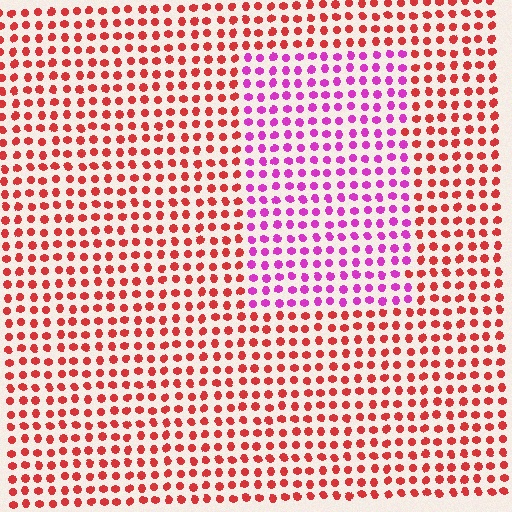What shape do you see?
I see a rectangle.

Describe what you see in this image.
The image is filled with small red elements in a uniform arrangement. A rectangle-shaped region is visible where the elements are tinted to a slightly different hue, forming a subtle color boundary.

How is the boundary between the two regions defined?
The boundary is defined purely by a slight shift in hue (about 53 degrees). Spacing, size, and orientation are identical on both sides.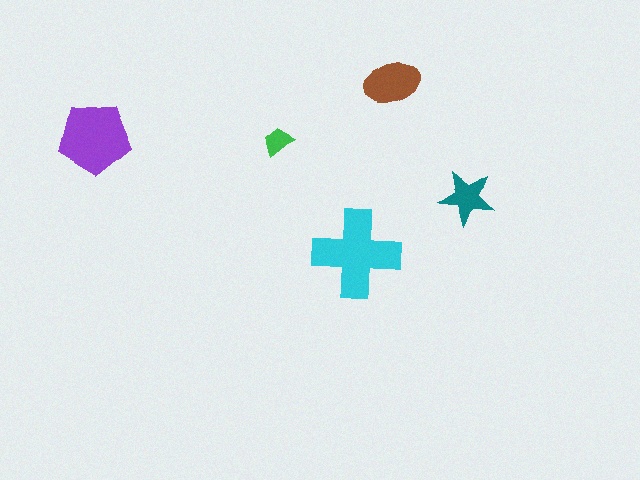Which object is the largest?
The cyan cross.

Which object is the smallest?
The green trapezoid.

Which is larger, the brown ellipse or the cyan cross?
The cyan cross.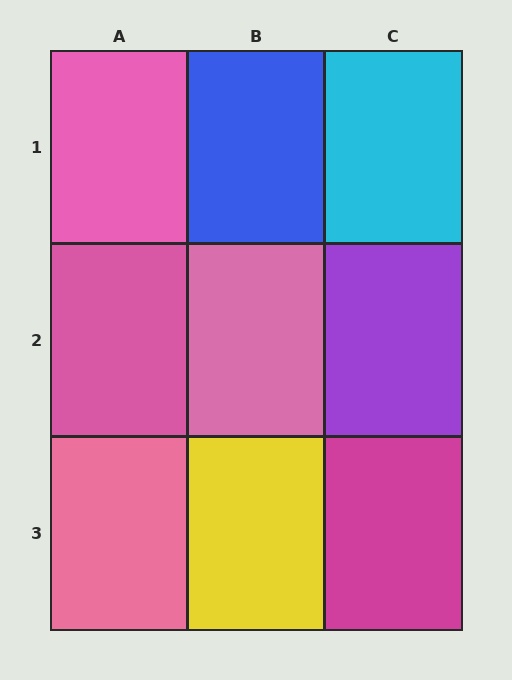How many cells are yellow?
1 cell is yellow.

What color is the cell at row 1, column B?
Blue.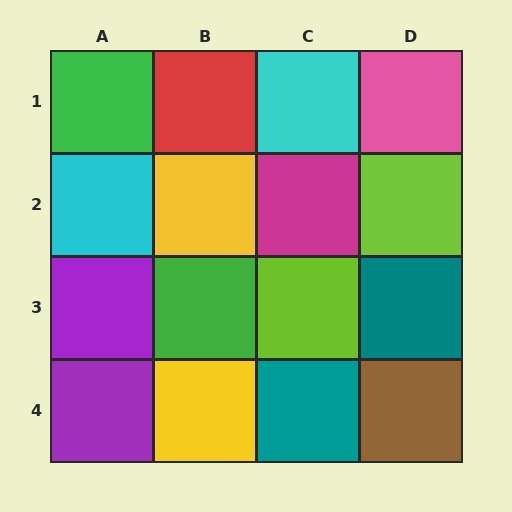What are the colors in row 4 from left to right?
Purple, yellow, teal, brown.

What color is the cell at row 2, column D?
Lime.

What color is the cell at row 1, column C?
Cyan.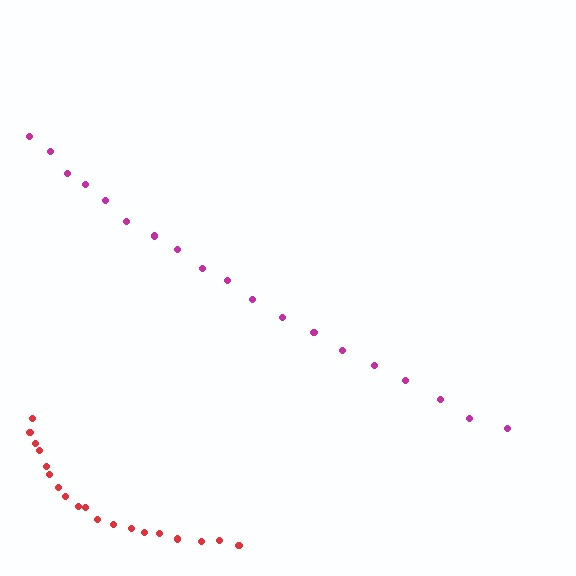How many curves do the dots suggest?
There are 2 distinct paths.